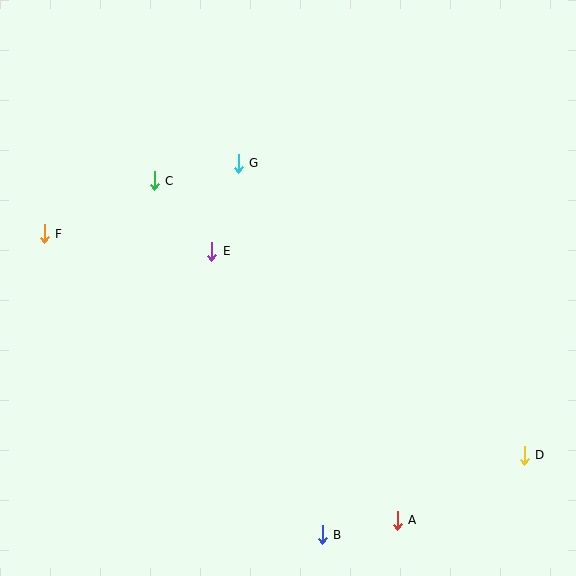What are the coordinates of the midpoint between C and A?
The midpoint between C and A is at (276, 351).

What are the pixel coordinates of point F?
Point F is at (44, 234).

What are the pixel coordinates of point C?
Point C is at (154, 181).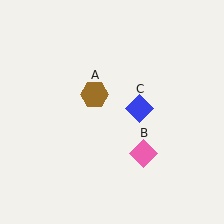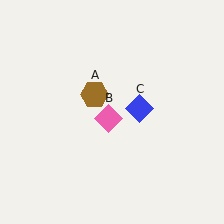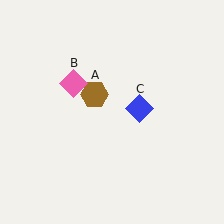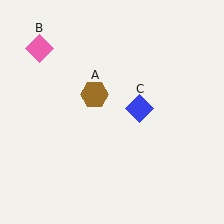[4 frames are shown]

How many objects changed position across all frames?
1 object changed position: pink diamond (object B).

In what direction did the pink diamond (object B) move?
The pink diamond (object B) moved up and to the left.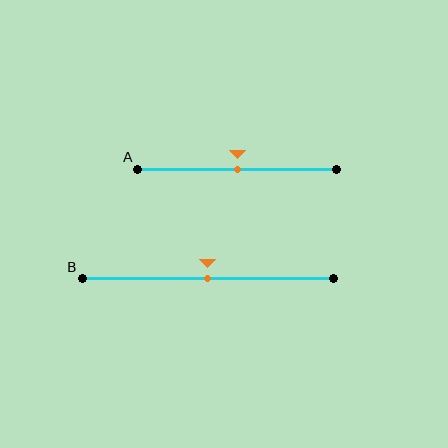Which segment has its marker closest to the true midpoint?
Segment A has its marker closest to the true midpoint.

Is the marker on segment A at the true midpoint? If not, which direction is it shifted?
Yes, the marker on segment A is at the true midpoint.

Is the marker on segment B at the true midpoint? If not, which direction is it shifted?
Yes, the marker on segment B is at the true midpoint.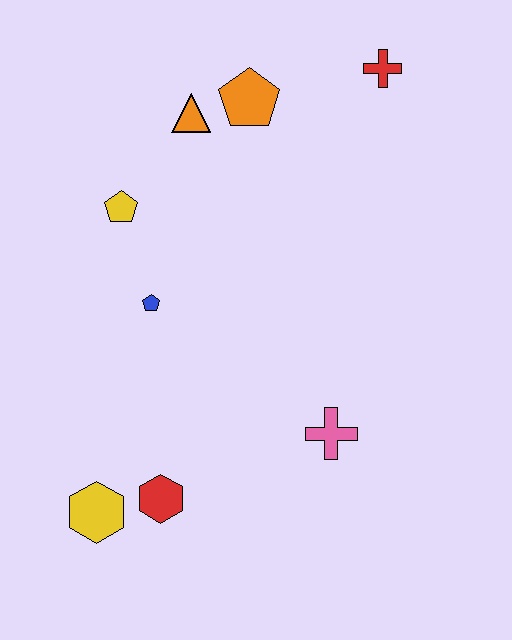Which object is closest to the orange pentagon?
The orange triangle is closest to the orange pentagon.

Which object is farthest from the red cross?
The yellow hexagon is farthest from the red cross.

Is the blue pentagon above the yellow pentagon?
No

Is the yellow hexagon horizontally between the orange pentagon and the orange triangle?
No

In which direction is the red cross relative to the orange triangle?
The red cross is to the right of the orange triangle.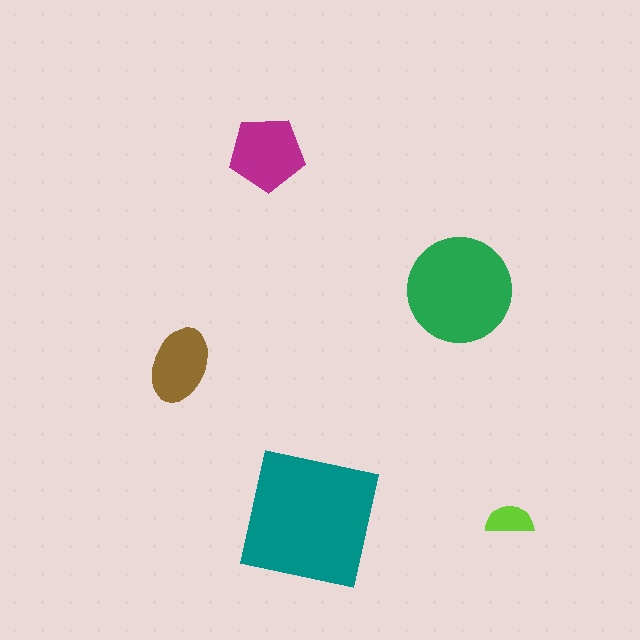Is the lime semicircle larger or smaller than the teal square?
Smaller.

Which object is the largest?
The teal square.